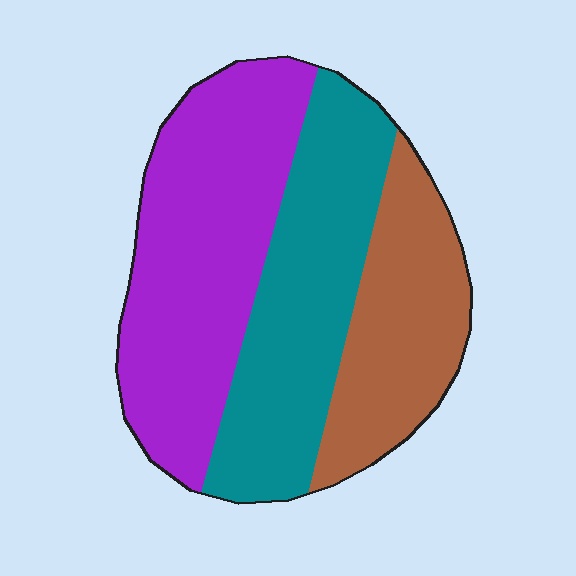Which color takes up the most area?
Purple, at roughly 40%.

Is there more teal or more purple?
Purple.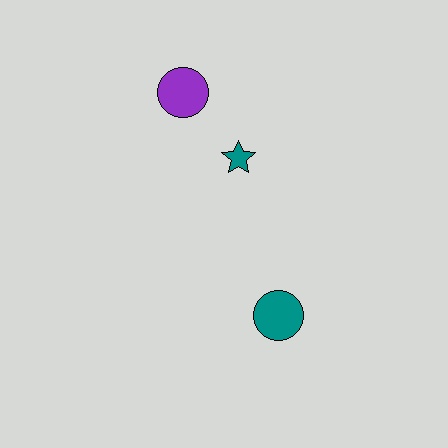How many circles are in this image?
There are 2 circles.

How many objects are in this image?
There are 3 objects.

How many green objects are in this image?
There are no green objects.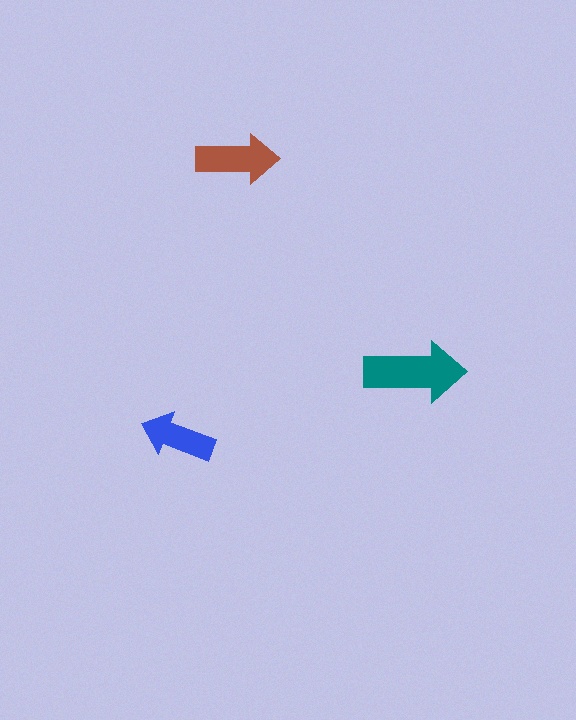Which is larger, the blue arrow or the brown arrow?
The brown one.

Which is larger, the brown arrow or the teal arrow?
The teal one.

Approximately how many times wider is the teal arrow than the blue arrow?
About 1.5 times wider.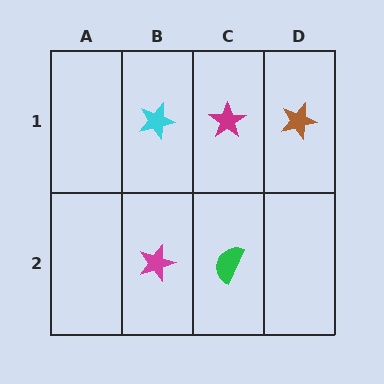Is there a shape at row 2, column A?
No, that cell is empty.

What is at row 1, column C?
A magenta star.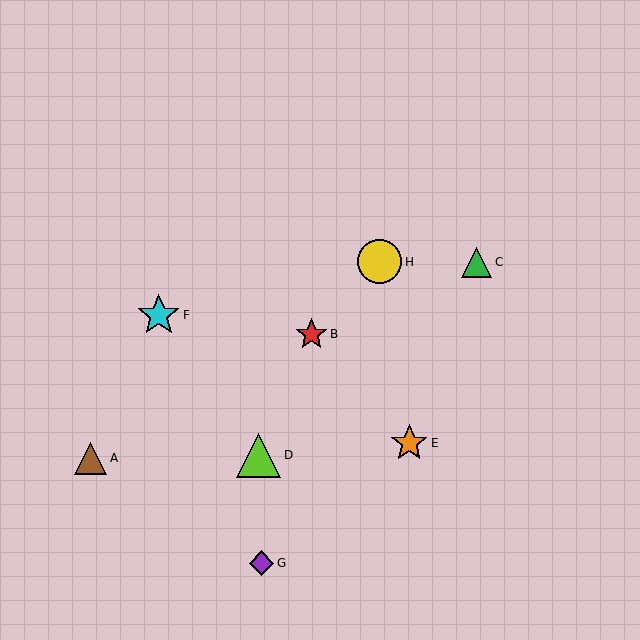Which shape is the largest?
The yellow circle (labeled H) is the largest.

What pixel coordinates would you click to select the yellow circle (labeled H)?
Click at (380, 262) to select the yellow circle H.